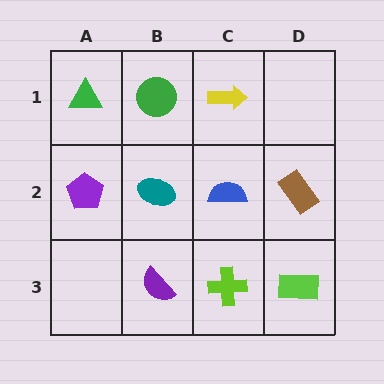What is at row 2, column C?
A blue semicircle.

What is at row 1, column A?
A green triangle.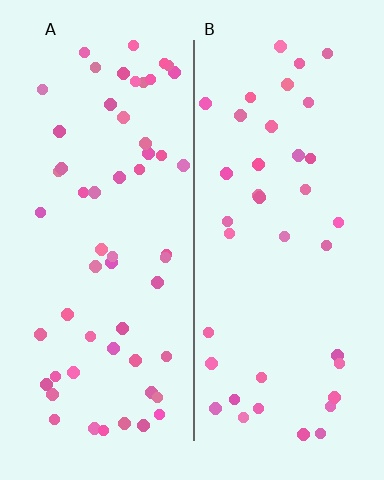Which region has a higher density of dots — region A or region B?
A (the left).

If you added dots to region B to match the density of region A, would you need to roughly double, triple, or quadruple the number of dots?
Approximately double.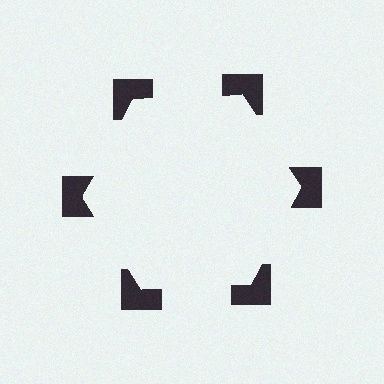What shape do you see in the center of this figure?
An illusory hexagon — its edges are inferred from the aligned wedge cuts in the notched squares, not physically drawn.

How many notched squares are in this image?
There are 6 — one at each vertex of the illusory hexagon.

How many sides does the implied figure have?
6 sides.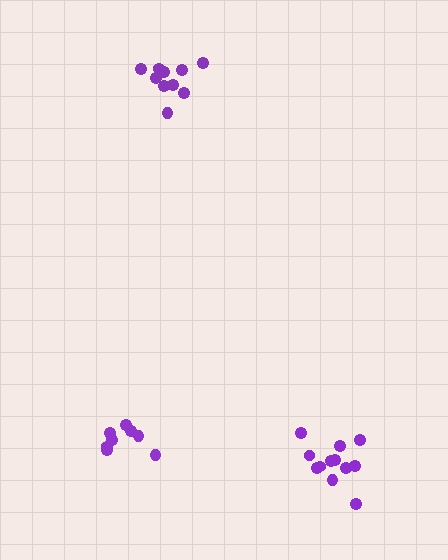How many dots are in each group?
Group 1: 10 dots, Group 2: 8 dots, Group 3: 12 dots (30 total).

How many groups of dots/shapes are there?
There are 3 groups.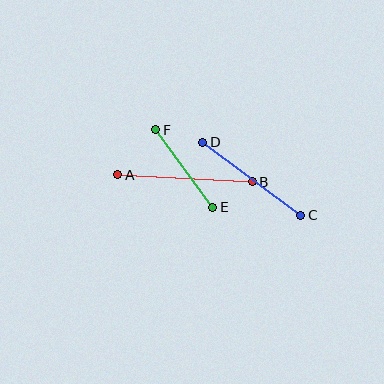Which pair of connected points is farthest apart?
Points A and B are farthest apart.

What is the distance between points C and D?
The distance is approximately 122 pixels.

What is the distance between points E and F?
The distance is approximately 96 pixels.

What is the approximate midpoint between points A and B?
The midpoint is at approximately (185, 178) pixels.